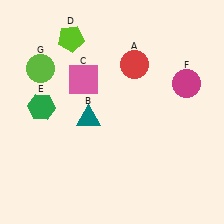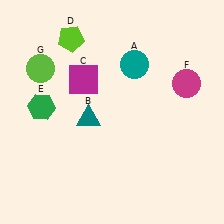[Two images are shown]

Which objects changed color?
A changed from red to teal. C changed from pink to magenta.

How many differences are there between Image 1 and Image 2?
There are 2 differences between the two images.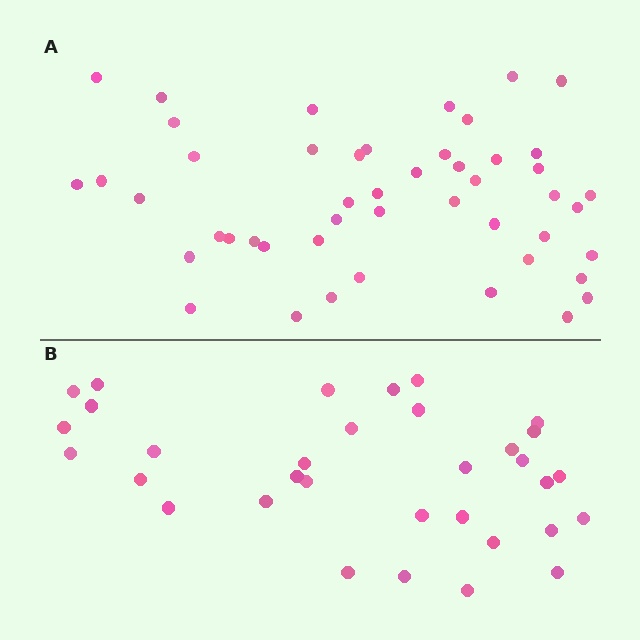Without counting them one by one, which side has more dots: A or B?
Region A (the top region) has more dots.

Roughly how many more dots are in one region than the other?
Region A has approximately 15 more dots than region B.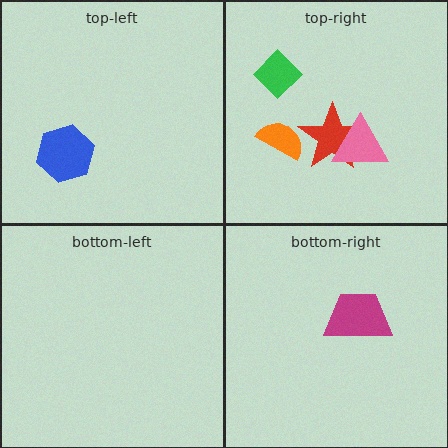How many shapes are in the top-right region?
4.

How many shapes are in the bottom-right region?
1.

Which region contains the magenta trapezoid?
The bottom-right region.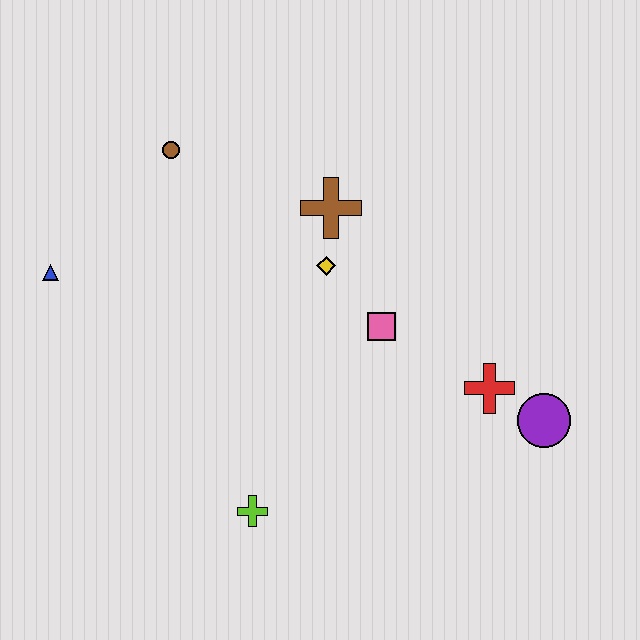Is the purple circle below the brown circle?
Yes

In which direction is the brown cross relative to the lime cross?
The brown cross is above the lime cross.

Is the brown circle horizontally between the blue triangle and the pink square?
Yes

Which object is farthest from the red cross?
The blue triangle is farthest from the red cross.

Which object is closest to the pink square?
The yellow diamond is closest to the pink square.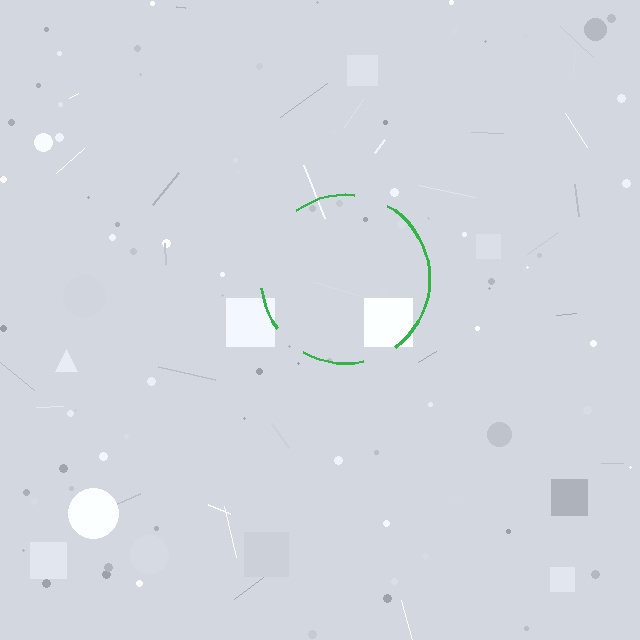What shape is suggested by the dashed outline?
The dashed outline suggests a circle.